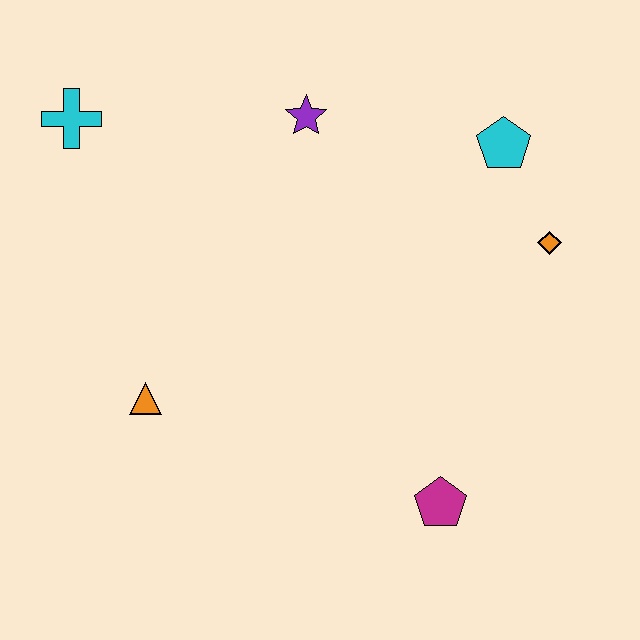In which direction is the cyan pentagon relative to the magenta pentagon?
The cyan pentagon is above the magenta pentagon.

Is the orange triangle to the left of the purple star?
Yes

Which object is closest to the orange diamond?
The cyan pentagon is closest to the orange diamond.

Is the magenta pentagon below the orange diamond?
Yes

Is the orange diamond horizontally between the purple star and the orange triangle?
No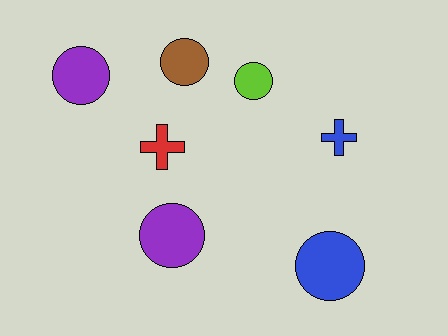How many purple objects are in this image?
There are 2 purple objects.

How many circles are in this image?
There are 5 circles.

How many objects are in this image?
There are 7 objects.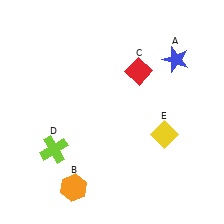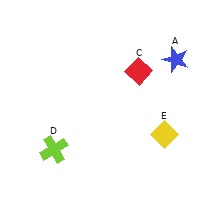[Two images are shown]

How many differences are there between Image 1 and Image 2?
There is 1 difference between the two images.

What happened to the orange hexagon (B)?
The orange hexagon (B) was removed in Image 2. It was in the bottom-left area of Image 1.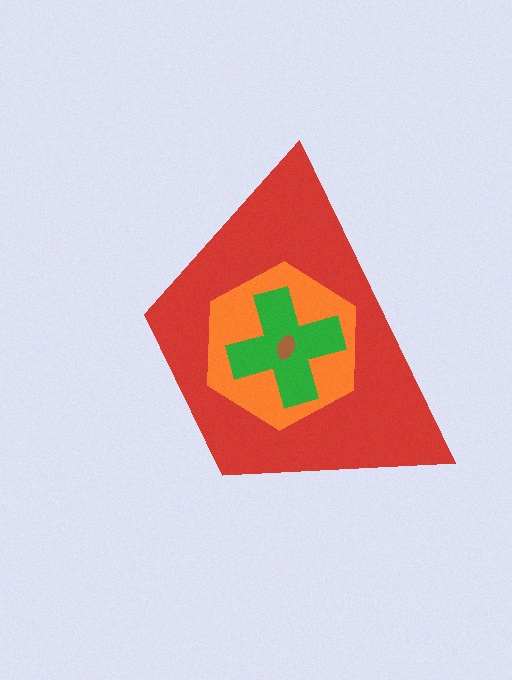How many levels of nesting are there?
4.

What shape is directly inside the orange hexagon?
The green cross.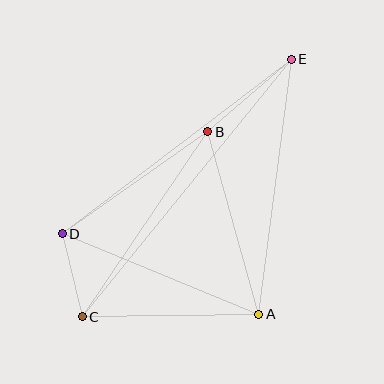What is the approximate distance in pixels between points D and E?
The distance between D and E is approximately 288 pixels.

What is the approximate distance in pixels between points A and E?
The distance between A and E is approximately 257 pixels.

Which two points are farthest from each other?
Points C and E are farthest from each other.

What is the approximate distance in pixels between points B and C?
The distance between B and C is approximately 224 pixels.